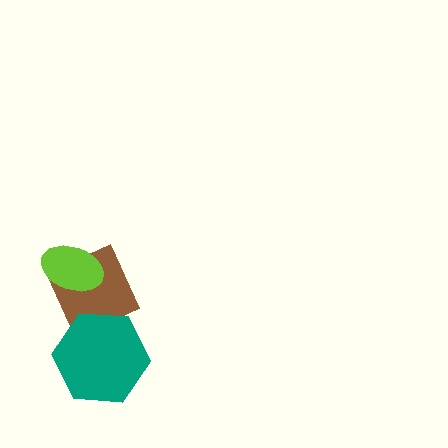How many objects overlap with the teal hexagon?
1 object overlaps with the teal hexagon.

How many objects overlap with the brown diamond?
2 objects overlap with the brown diamond.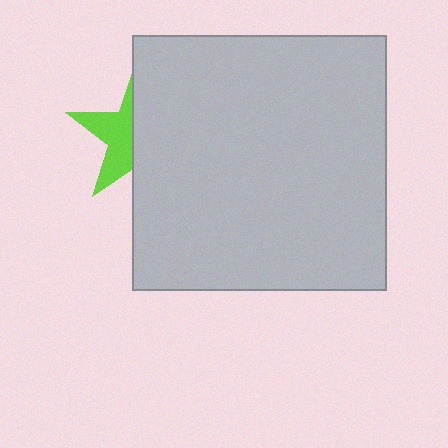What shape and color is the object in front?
The object in front is a light gray square.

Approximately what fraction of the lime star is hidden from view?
Roughly 58% of the lime star is hidden behind the light gray square.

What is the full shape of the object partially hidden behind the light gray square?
The partially hidden object is a lime star.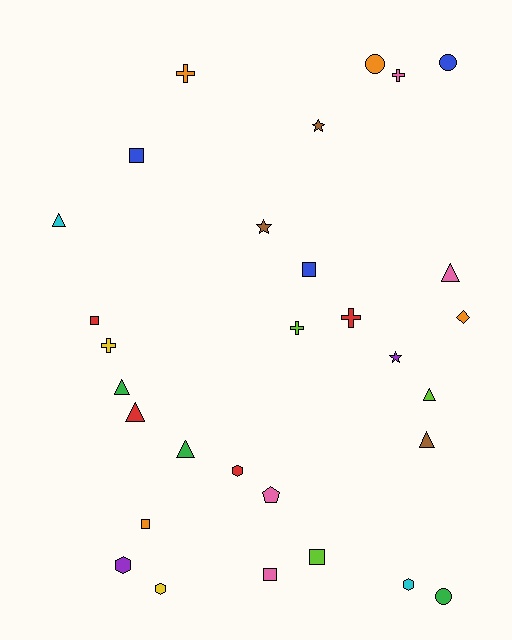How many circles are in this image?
There are 3 circles.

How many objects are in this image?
There are 30 objects.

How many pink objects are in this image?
There are 4 pink objects.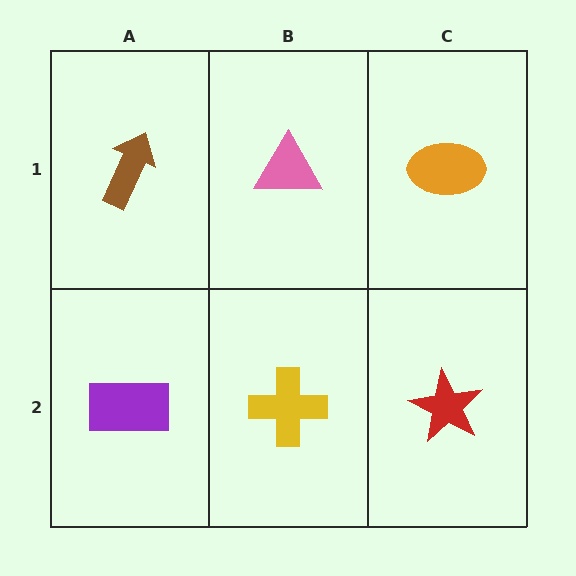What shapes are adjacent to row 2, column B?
A pink triangle (row 1, column B), a purple rectangle (row 2, column A), a red star (row 2, column C).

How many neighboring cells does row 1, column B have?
3.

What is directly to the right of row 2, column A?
A yellow cross.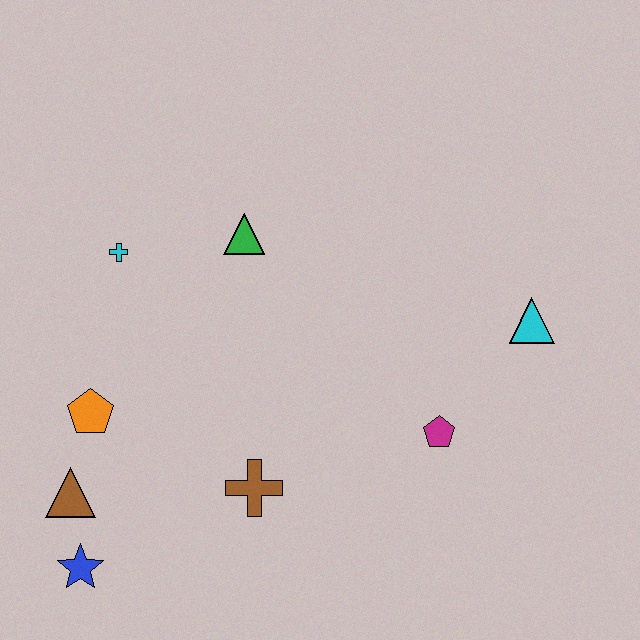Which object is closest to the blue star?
The brown triangle is closest to the blue star.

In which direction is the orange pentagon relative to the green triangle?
The orange pentagon is below the green triangle.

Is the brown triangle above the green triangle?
No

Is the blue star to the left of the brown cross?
Yes